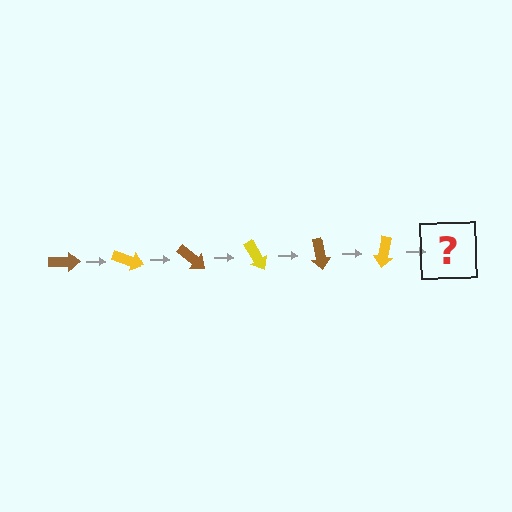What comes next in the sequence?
The next element should be a brown arrow, rotated 120 degrees from the start.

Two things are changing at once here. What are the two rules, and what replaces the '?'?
The two rules are that it rotates 20 degrees each step and the color cycles through brown and yellow. The '?' should be a brown arrow, rotated 120 degrees from the start.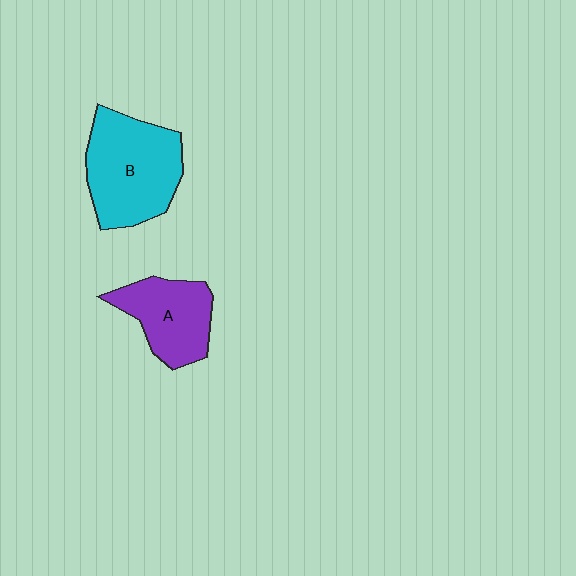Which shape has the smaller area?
Shape A (purple).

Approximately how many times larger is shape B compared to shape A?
Approximately 1.4 times.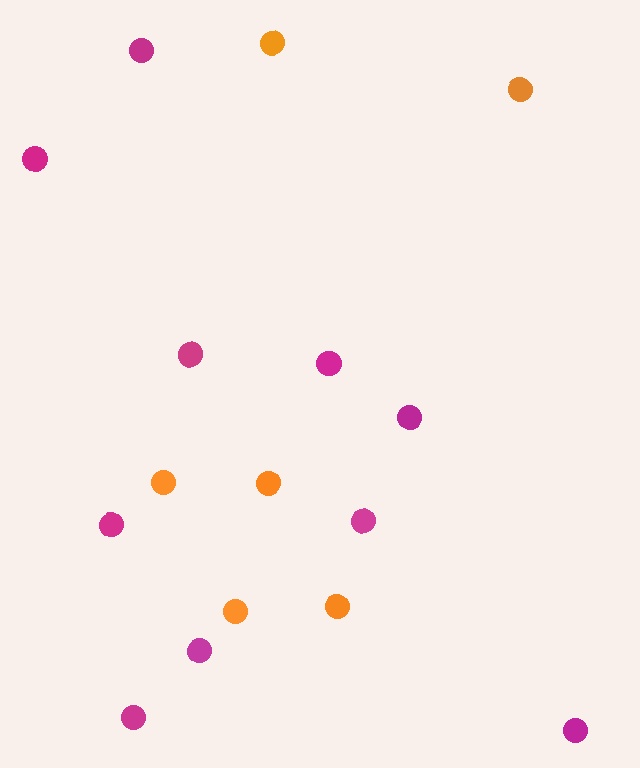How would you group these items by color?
There are 2 groups: one group of magenta circles (10) and one group of orange circles (6).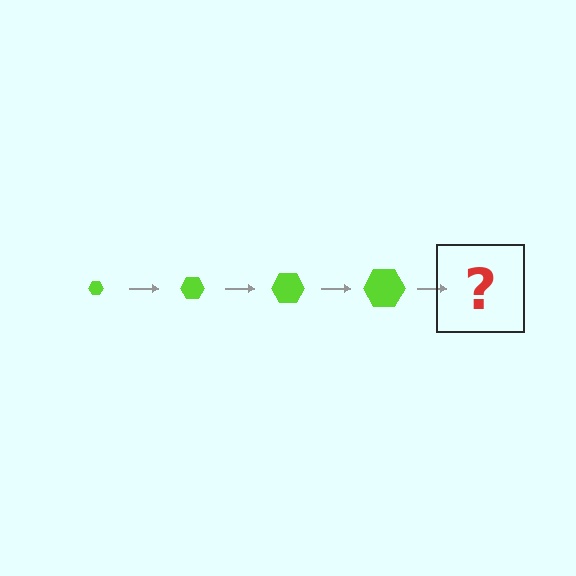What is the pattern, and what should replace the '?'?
The pattern is that the hexagon gets progressively larger each step. The '?' should be a lime hexagon, larger than the previous one.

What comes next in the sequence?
The next element should be a lime hexagon, larger than the previous one.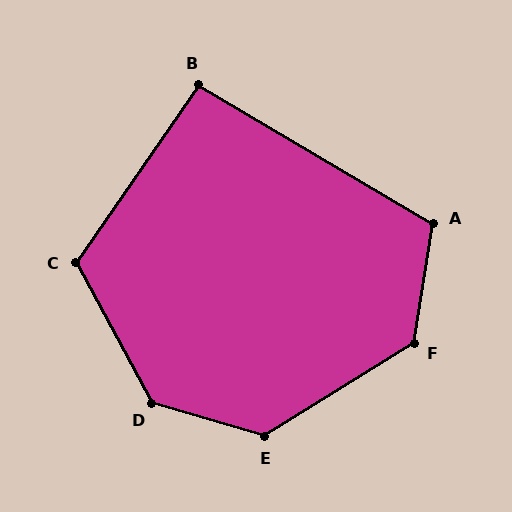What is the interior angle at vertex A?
Approximately 111 degrees (obtuse).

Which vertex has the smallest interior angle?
B, at approximately 94 degrees.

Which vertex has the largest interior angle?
D, at approximately 135 degrees.